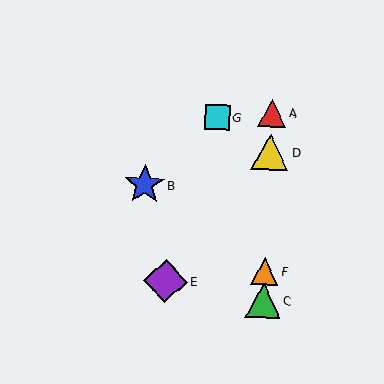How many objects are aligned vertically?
4 objects (A, C, D, F) are aligned vertically.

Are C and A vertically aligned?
Yes, both are at x≈263.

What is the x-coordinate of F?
Object F is at x≈265.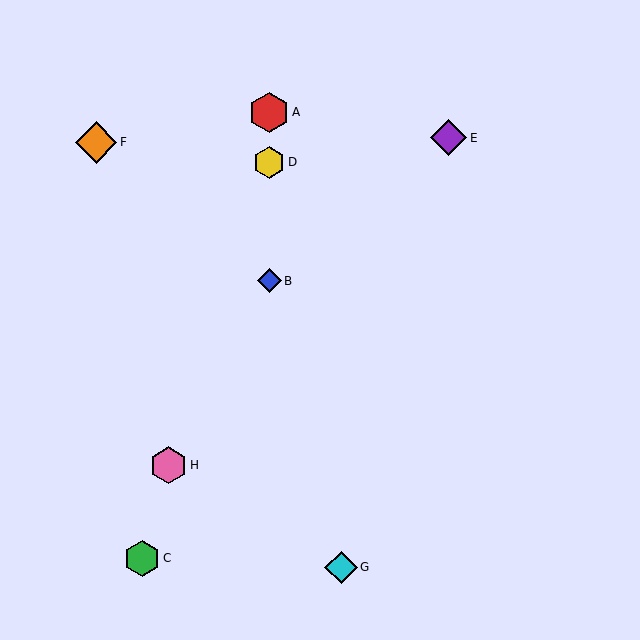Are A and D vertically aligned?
Yes, both are at x≈269.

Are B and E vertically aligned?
No, B is at x≈269 and E is at x≈449.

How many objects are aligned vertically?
3 objects (A, B, D) are aligned vertically.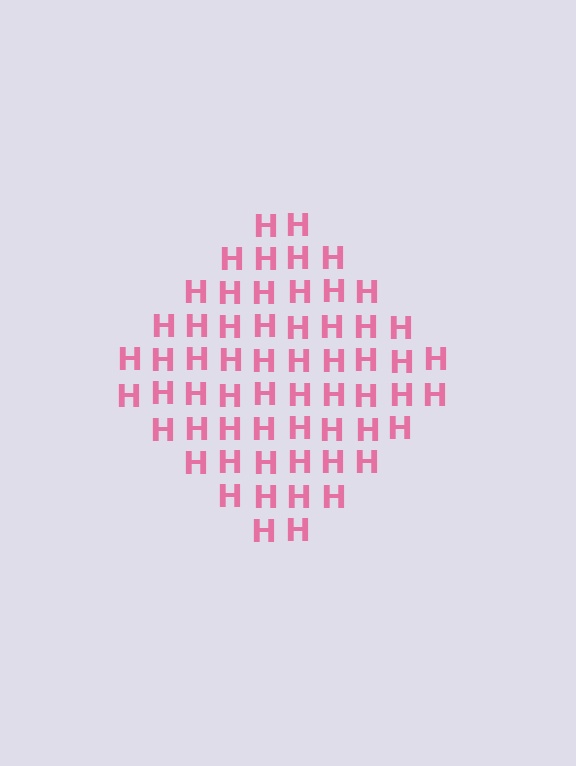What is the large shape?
The large shape is a diamond.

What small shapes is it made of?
It is made of small letter H's.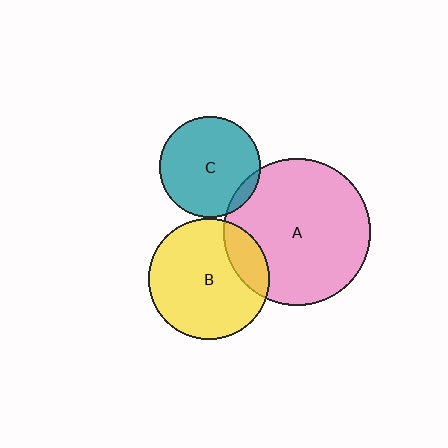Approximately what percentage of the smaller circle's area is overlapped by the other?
Approximately 5%.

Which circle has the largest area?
Circle A (pink).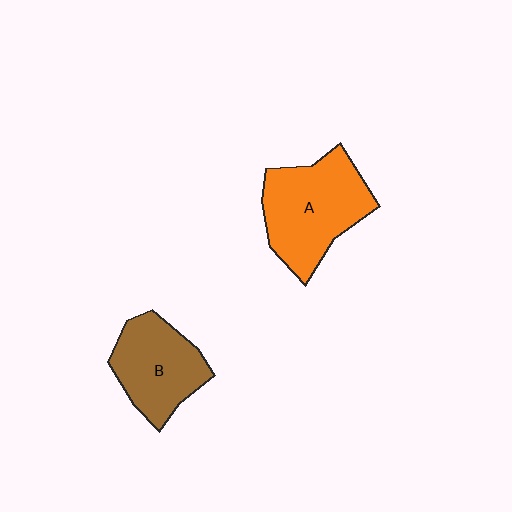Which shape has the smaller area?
Shape B (brown).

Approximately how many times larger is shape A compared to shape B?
Approximately 1.3 times.